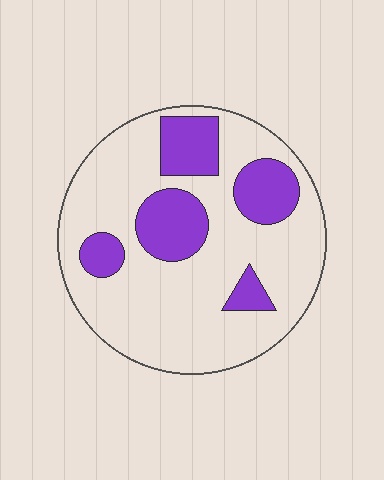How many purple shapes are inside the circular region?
5.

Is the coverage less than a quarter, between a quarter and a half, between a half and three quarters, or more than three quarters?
Between a quarter and a half.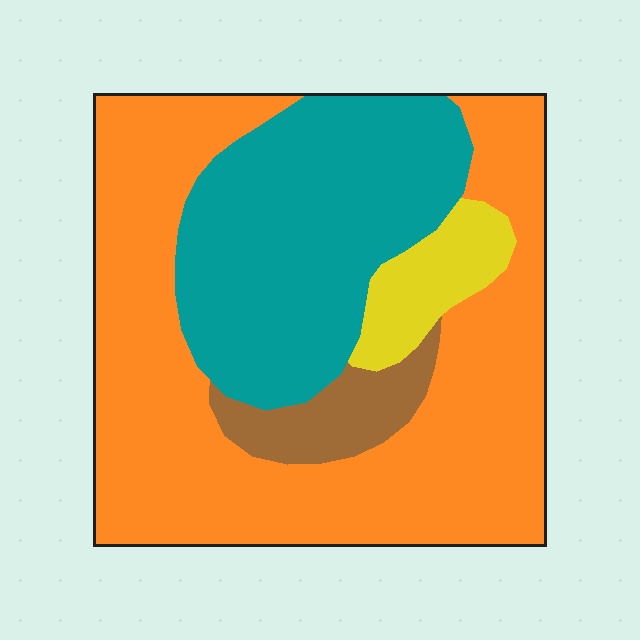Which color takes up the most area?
Orange, at roughly 55%.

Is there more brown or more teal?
Teal.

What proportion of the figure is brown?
Brown covers roughly 5% of the figure.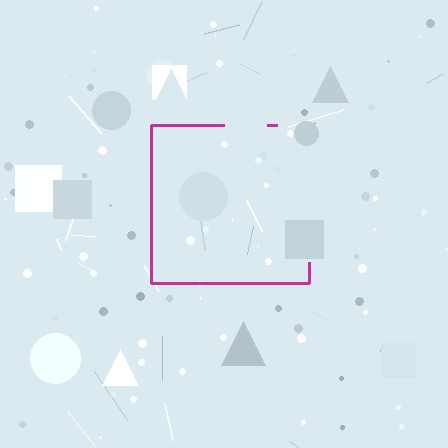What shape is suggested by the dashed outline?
The dashed outline suggests a square.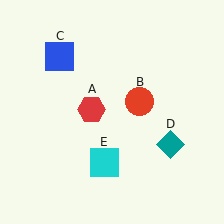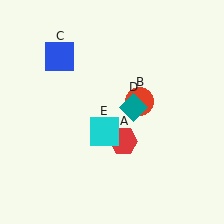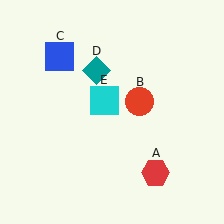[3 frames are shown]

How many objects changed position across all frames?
3 objects changed position: red hexagon (object A), teal diamond (object D), cyan square (object E).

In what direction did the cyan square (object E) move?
The cyan square (object E) moved up.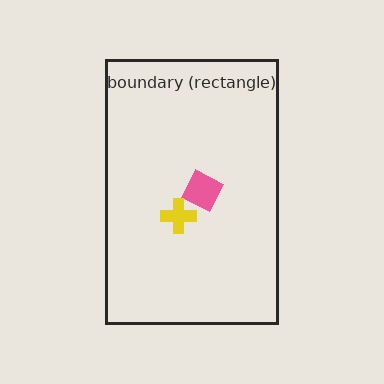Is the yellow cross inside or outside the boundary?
Inside.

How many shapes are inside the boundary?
2 inside, 0 outside.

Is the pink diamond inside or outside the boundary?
Inside.